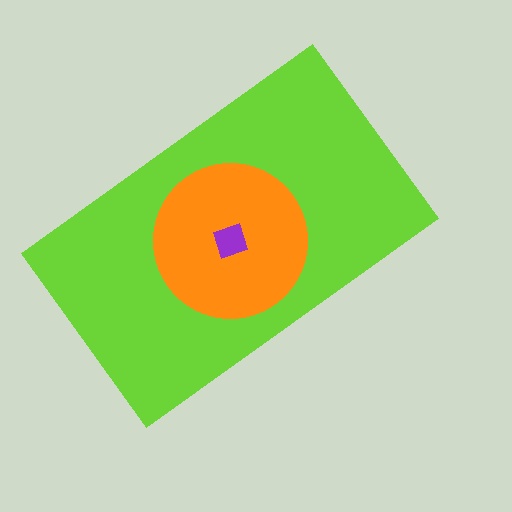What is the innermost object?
The purple diamond.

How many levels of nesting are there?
3.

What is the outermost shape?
The lime rectangle.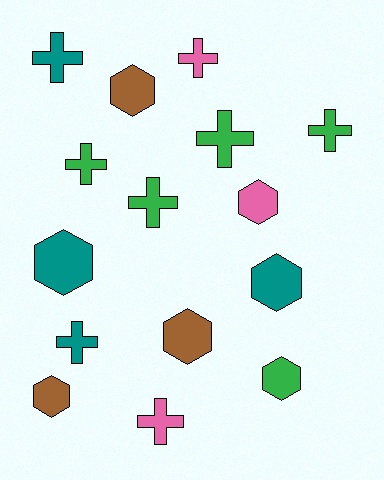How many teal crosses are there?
There are 2 teal crosses.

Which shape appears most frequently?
Cross, with 8 objects.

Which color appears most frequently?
Green, with 5 objects.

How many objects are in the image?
There are 15 objects.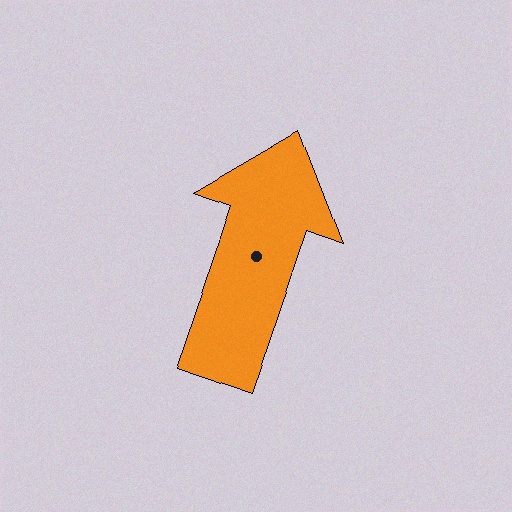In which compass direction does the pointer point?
North.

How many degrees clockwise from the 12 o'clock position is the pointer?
Approximately 19 degrees.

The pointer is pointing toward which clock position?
Roughly 1 o'clock.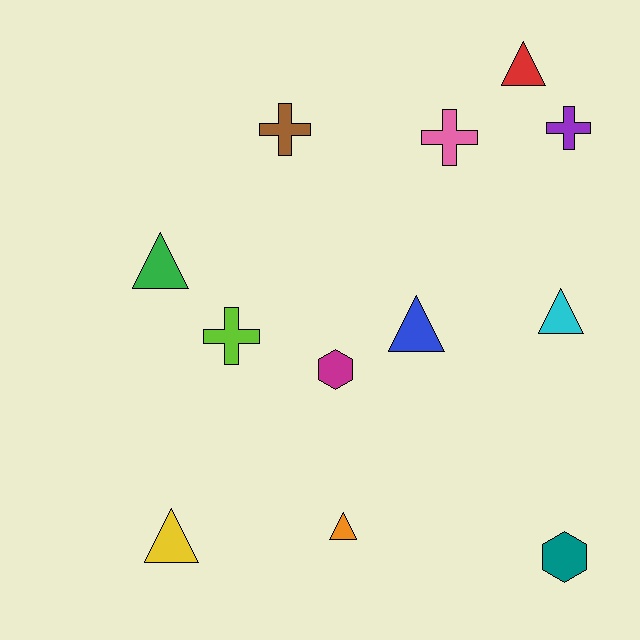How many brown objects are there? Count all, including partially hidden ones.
There is 1 brown object.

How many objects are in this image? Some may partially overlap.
There are 12 objects.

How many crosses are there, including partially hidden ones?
There are 4 crosses.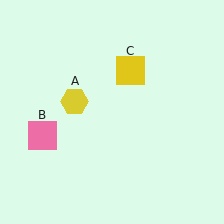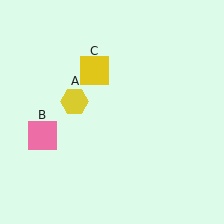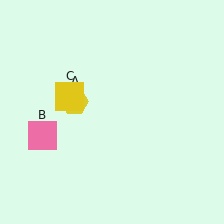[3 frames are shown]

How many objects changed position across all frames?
1 object changed position: yellow square (object C).